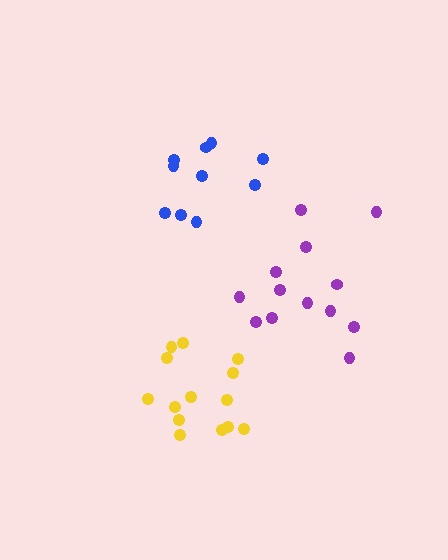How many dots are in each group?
Group 1: 13 dots, Group 2: 10 dots, Group 3: 14 dots (37 total).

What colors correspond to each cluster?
The clusters are colored: purple, blue, yellow.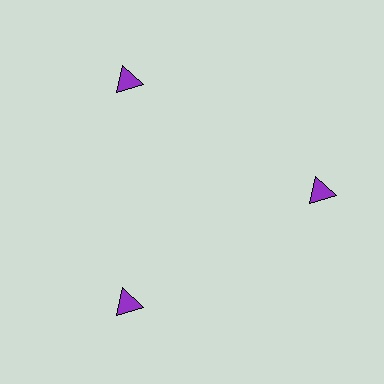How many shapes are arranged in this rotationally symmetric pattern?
There are 3 shapes, arranged in 3 groups of 1.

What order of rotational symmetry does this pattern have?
This pattern has 3-fold rotational symmetry.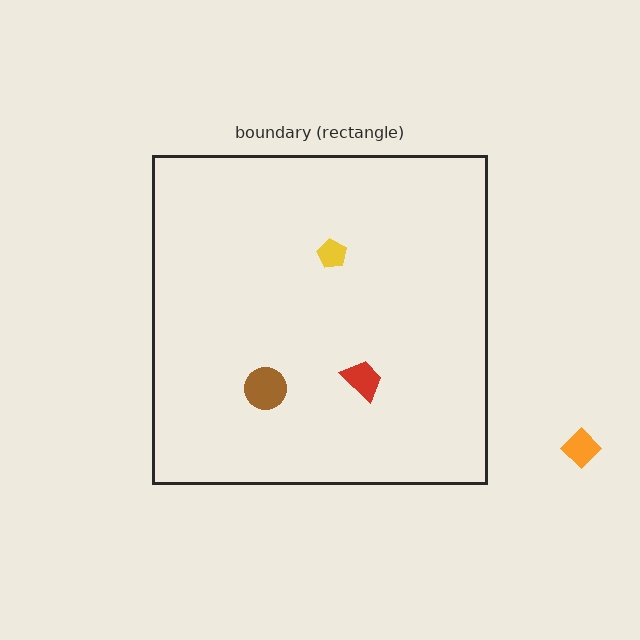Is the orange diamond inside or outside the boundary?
Outside.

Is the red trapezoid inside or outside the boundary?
Inside.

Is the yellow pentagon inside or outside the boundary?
Inside.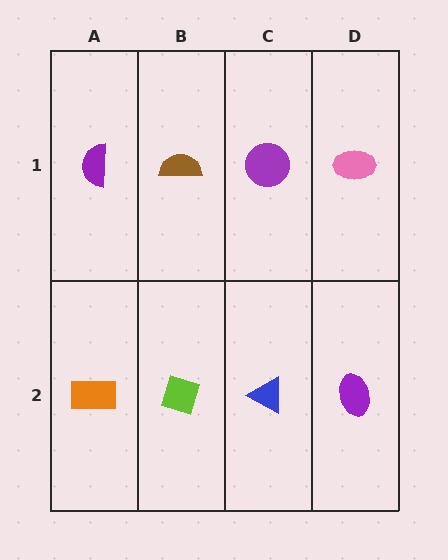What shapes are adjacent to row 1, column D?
A purple ellipse (row 2, column D), a purple circle (row 1, column C).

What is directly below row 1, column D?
A purple ellipse.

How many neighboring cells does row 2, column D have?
2.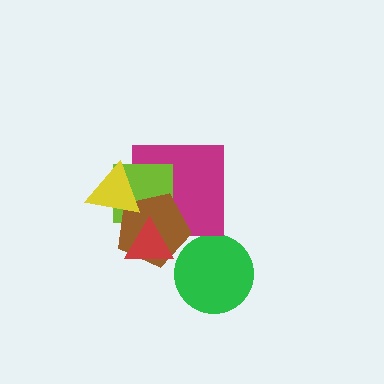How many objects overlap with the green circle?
0 objects overlap with the green circle.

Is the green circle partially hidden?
No, no other shape covers it.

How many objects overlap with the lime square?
4 objects overlap with the lime square.